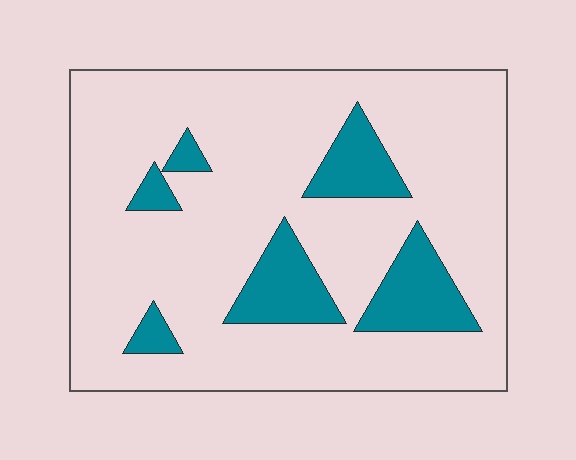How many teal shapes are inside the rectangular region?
6.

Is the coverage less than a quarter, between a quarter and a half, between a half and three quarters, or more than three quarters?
Less than a quarter.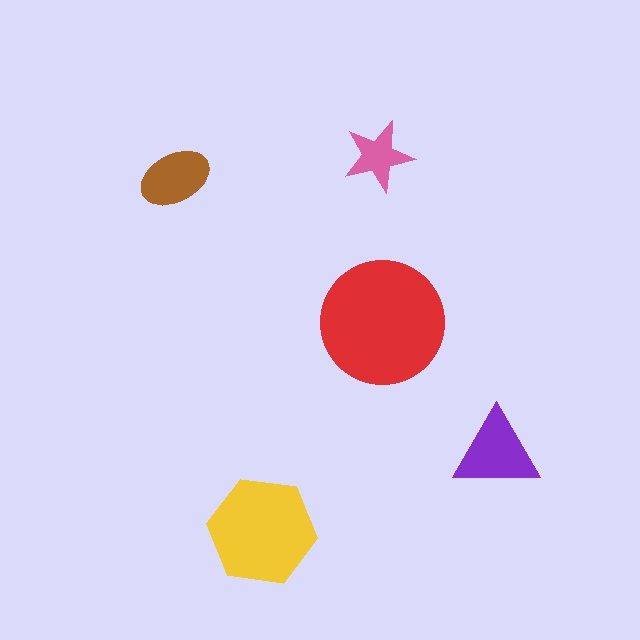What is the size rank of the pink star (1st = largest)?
5th.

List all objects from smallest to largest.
The pink star, the brown ellipse, the purple triangle, the yellow hexagon, the red circle.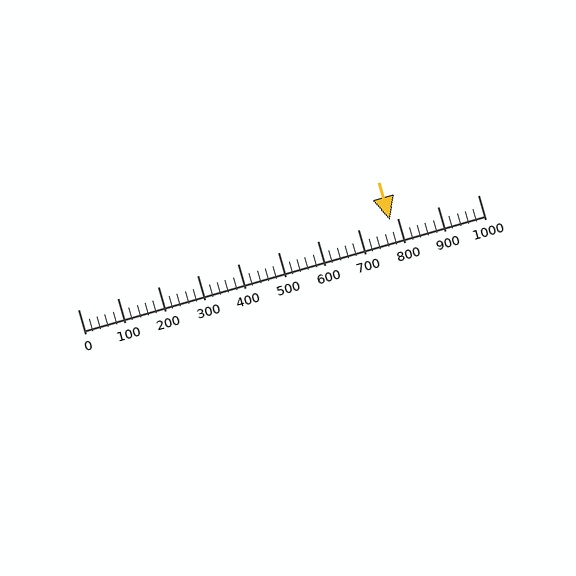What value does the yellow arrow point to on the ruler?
The yellow arrow points to approximately 780.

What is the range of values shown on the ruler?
The ruler shows values from 0 to 1000.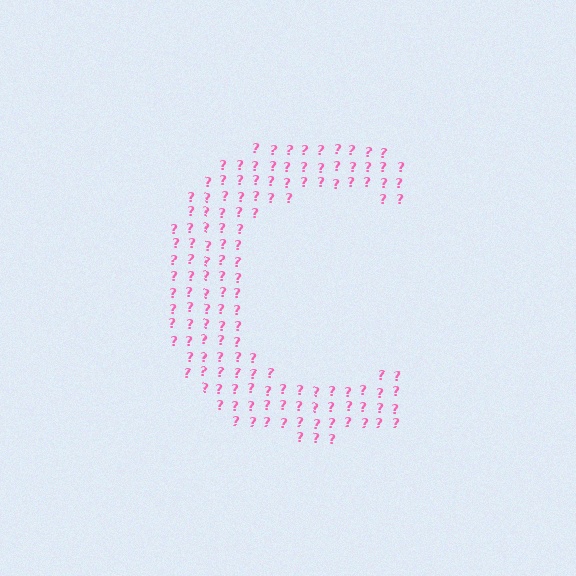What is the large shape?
The large shape is the letter C.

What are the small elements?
The small elements are question marks.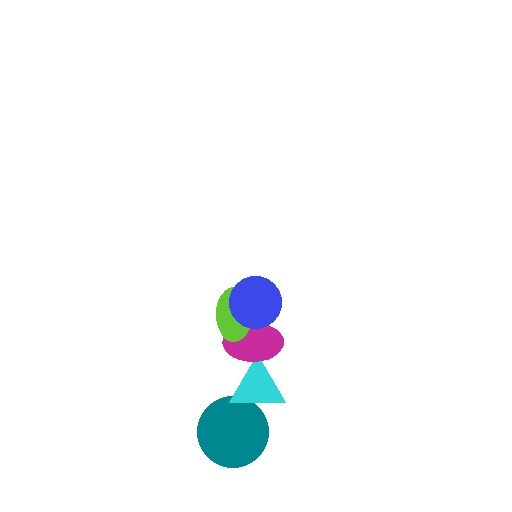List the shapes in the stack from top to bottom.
From top to bottom: the blue circle, the lime ellipse, the magenta ellipse, the cyan triangle, the teal circle.